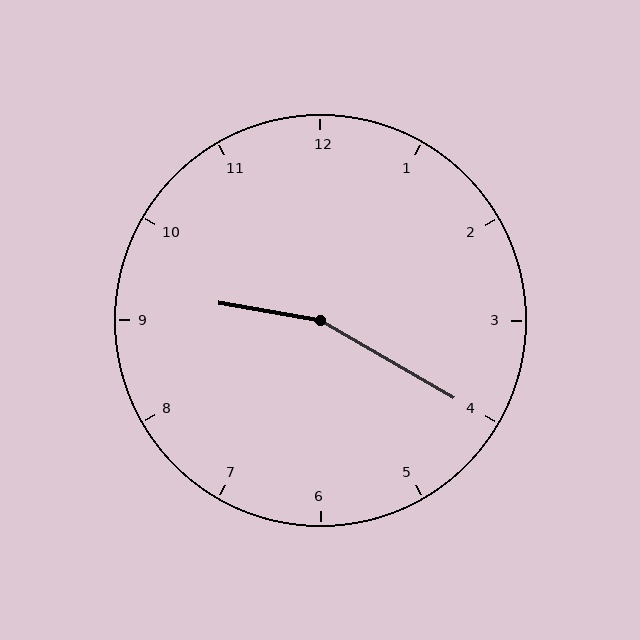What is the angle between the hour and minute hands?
Approximately 160 degrees.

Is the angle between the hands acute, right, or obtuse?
It is obtuse.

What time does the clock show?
9:20.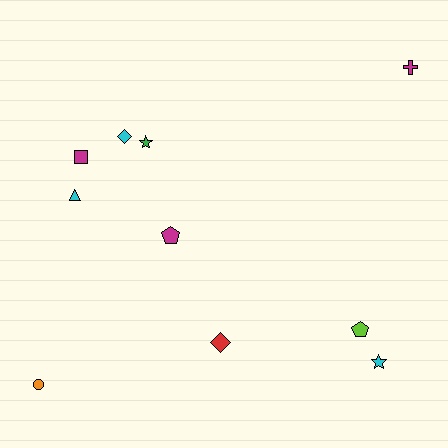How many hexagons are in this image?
There are no hexagons.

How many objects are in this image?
There are 10 objects.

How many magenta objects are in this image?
There are 3 magenta objects.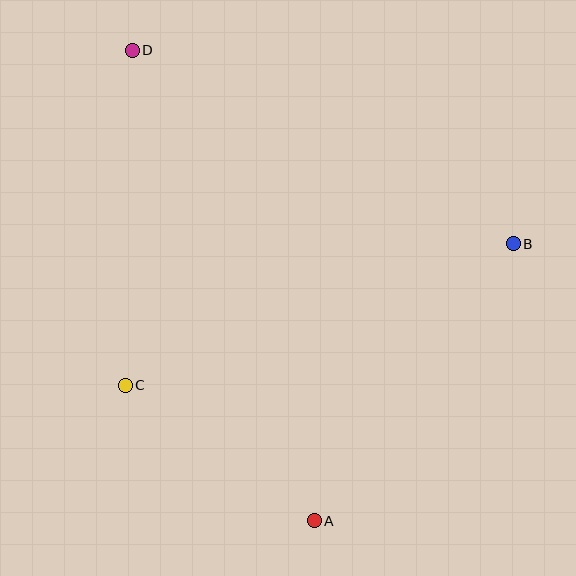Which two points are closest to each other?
Points A and C are closest to each other.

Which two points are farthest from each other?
Points A and D are farthest from each other.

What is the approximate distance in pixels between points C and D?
The distance between C and D is approximately 335 pixels.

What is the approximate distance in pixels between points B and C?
The distance between B and C is approximately 413 pixels.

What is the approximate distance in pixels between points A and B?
The distance between A and B is approximately 341 pixels.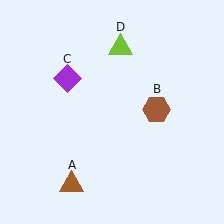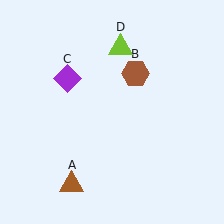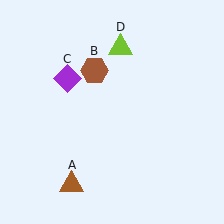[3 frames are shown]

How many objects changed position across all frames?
1 object changed position: brown hexagon (object B).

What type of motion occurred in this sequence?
The brown hexagon (object B) rotated counterclockwise around the center of the scene.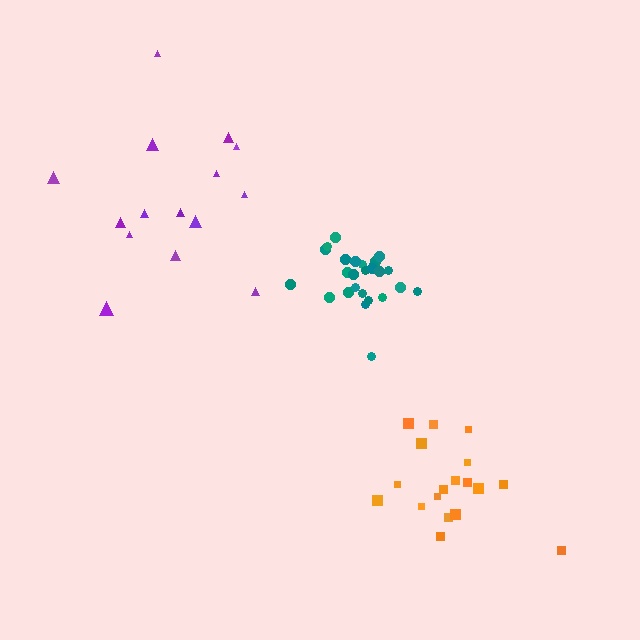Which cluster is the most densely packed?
Teal.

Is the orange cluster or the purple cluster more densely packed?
Orange.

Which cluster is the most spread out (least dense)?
Purple.